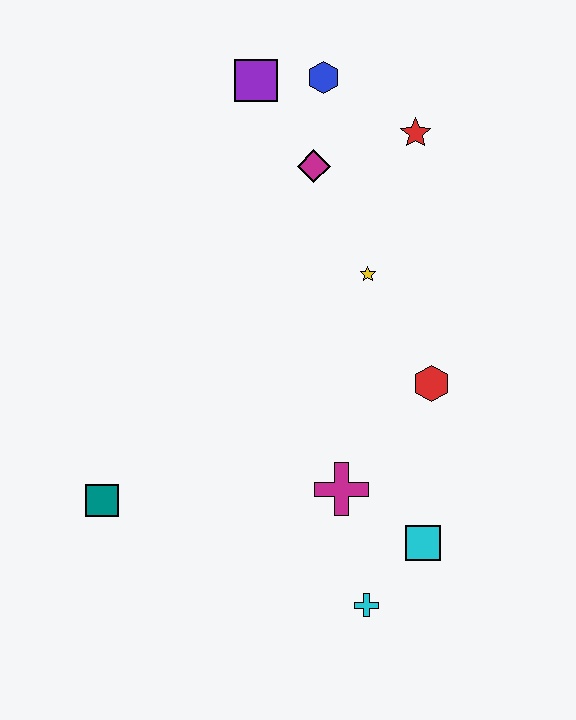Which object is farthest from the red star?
The teal square is farthest from the red star.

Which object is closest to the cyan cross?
The cyan square is closest to the cyan cross.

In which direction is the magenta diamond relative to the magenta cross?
The magenta diamond is above the magenta cross.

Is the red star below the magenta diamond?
No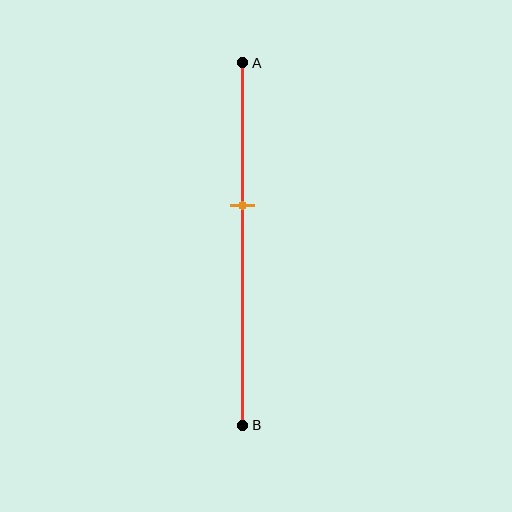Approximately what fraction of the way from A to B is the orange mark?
The orange mark is approximately 40% of the way from A to B.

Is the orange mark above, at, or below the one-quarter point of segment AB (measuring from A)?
The orange mark is below the one-quarter point of segment AB.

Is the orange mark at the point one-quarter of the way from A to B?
No, the mark is at about 40% from A, not at the 25% one-quarter point.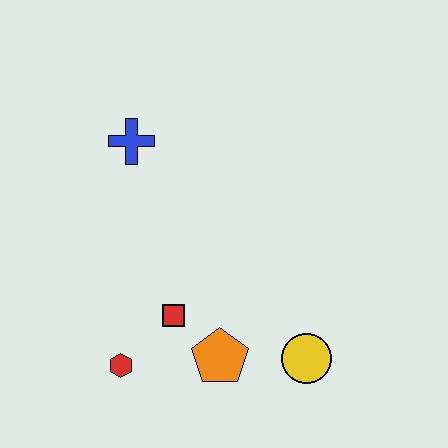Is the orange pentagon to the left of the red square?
No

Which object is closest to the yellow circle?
The orange pentagon is closest to the yellow circle.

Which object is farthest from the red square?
The blue cross is farthest from the red square.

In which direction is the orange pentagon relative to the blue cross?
The orange pentagon is below the blue cross.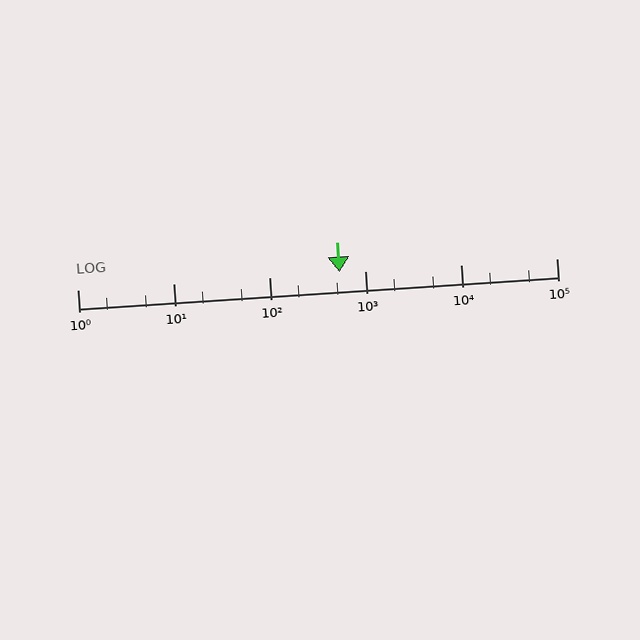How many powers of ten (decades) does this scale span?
The scale spans 5 decades, from 1 to 100000.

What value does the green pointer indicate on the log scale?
The pointer indicates approximately 540.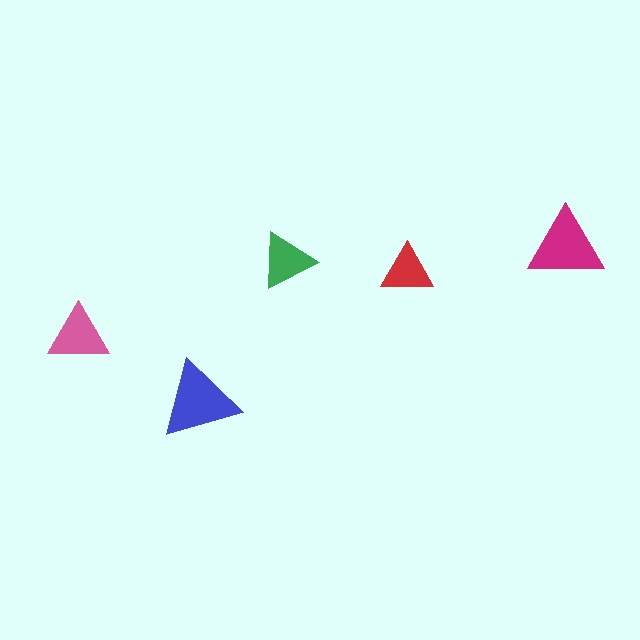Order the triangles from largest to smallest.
the blue one, the magenta one, the pink one, the green one, the red one.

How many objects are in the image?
There are 5 objects in the image.